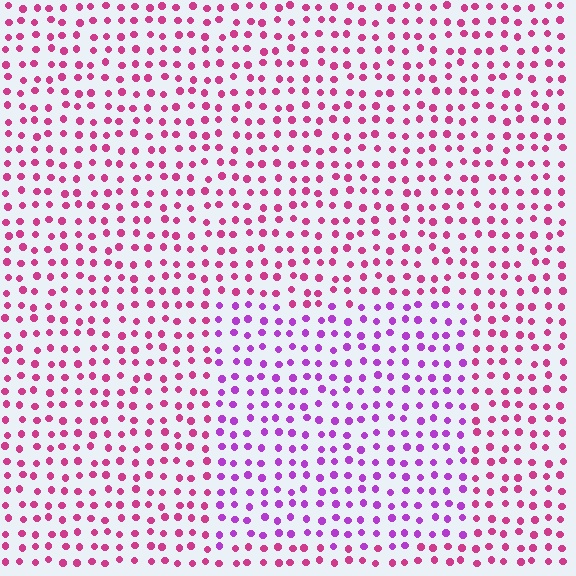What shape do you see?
I see a rectangle.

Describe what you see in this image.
The image is filled with small magenta elements in a uniform arrangement. A rectangle-shaped region is visible where the elements are tinted to a slightly different hue, forming a subtle color boundary.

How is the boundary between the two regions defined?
The boundary is defined purely by a slight shift in hue (about 38 degrees). Spacing, size, and orientation are identical on both sides.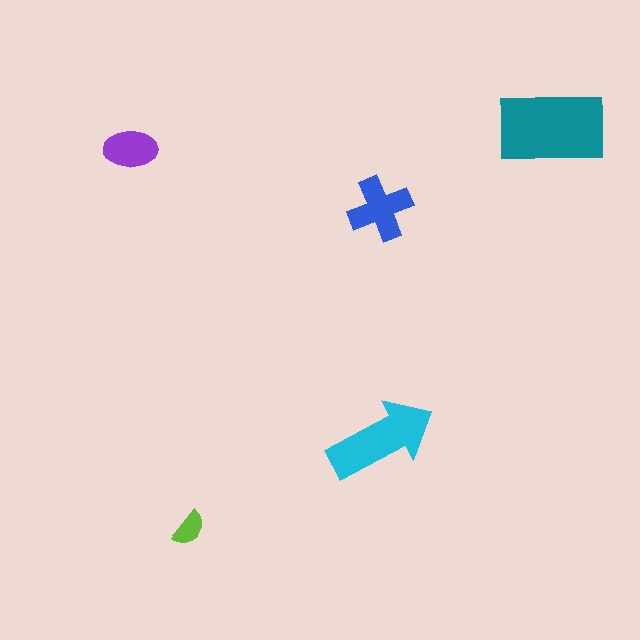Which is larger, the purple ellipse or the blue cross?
The blue cross.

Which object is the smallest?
The lime semicircle.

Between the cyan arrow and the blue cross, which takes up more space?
The cyan arrow.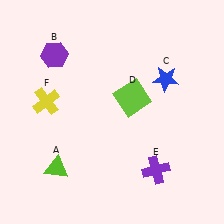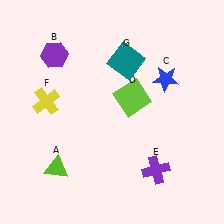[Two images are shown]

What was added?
A teal square (G) was added in Image 2.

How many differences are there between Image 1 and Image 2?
There is 1 difference between the two images.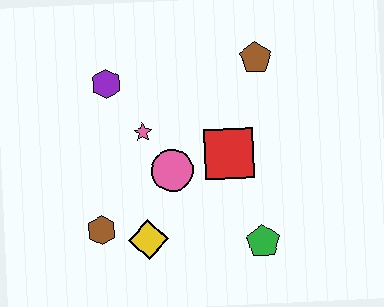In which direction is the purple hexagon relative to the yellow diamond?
The purple hexagon is above the yellow diamond.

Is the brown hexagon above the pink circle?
No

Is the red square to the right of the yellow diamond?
Yes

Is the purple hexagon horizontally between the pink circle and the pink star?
No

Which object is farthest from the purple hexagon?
The green pentagon is farthest from the purple hexagon.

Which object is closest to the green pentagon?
The red square is closest to the green pentagon.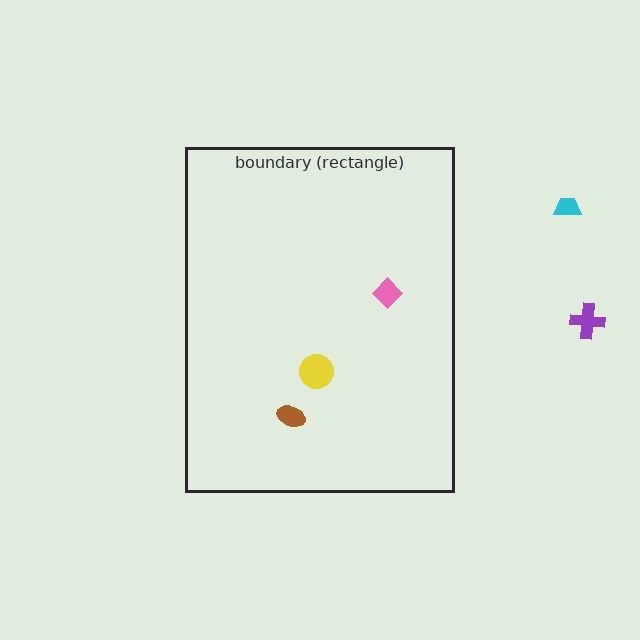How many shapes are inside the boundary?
3 inside, 2 outside.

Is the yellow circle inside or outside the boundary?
Inside.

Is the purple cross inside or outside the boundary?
Outside.